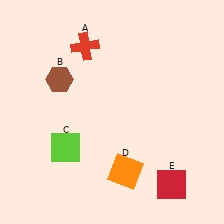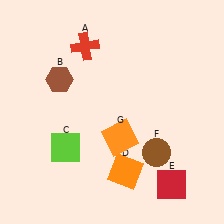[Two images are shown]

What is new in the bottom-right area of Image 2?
A brown circle (F) was added in the bottom-right area of Image 2.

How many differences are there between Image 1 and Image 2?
There are 2 differences between the two images.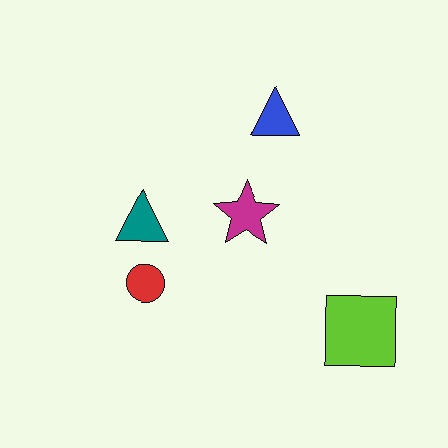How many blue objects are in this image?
There is 1 blue object.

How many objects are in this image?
There are 5 objects.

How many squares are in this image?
There is 1 square.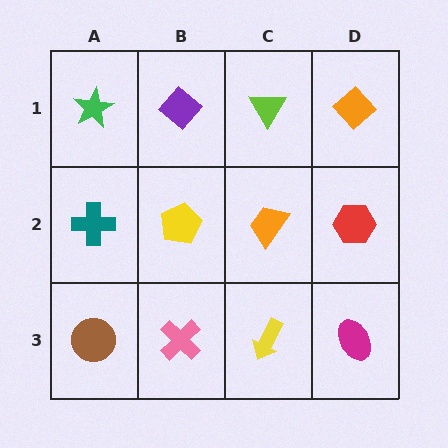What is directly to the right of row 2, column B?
An orange trapezoid.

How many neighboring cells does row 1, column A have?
2.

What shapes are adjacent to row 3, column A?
A teal cross (row 2, column A), a pink cross (row 3, column B).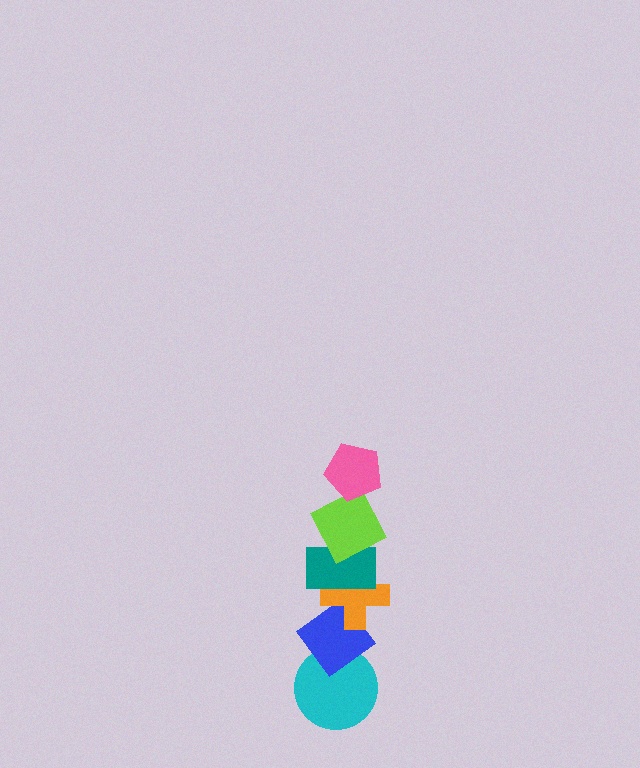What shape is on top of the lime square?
The pink pentagon is on top of the lime square.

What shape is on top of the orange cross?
The teal rectangle is on top of the orange cross.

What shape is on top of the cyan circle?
The blue diamond is on top of the cyan circle.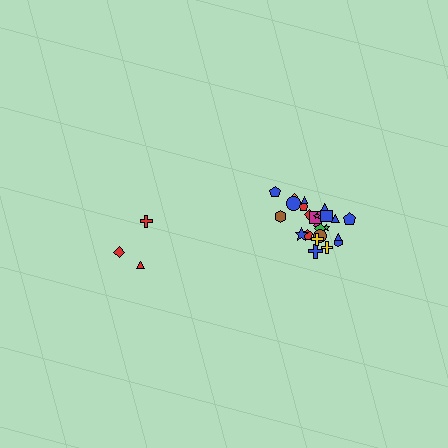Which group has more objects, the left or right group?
The right group.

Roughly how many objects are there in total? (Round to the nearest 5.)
Roughly 30 objects in total.